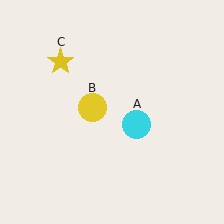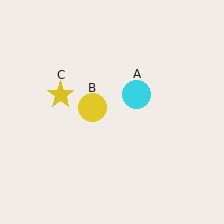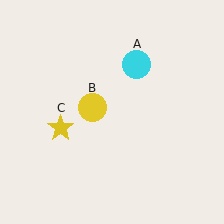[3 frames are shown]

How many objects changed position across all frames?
2 objects changed position: cyan circle (object A), yellow star (object C).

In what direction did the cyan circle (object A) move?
The cyan circle (object A) moved up.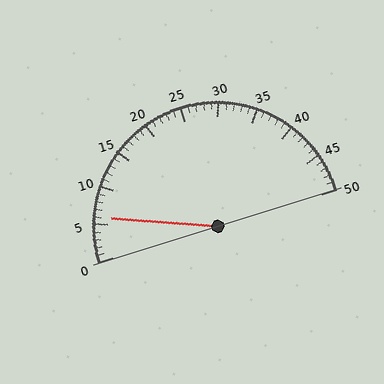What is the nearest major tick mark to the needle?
The nearest major tick mark is 5.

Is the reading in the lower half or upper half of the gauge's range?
The reading is in the lower half of the range (0 to 50).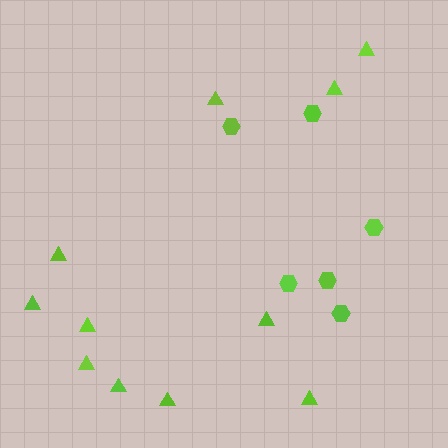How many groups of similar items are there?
There are 2 groups: one group of hexagons (6) and one group of triangles (11).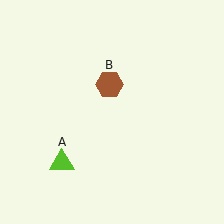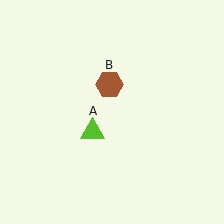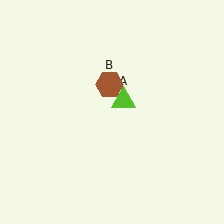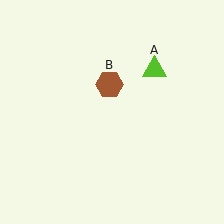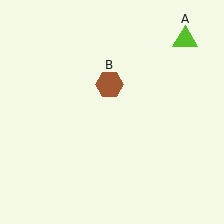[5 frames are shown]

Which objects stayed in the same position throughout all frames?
Brown hexagon (object B) remained stationary.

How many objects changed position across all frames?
1 object changed position: lime triangle (object A).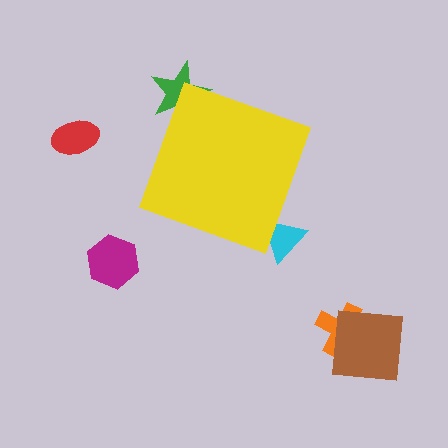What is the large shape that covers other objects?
A yellow diamond.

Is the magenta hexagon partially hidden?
No, the magenta hexagon is fully visible.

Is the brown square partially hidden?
No, the brown square is fully visible.